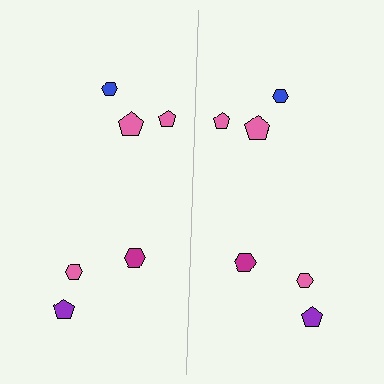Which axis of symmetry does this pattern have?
The pattern has a vertical axis of symmetry running through the center of the image.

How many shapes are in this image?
There are 12 shapes in this image.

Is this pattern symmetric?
Yes, this pattern has bilateral (reflection) symmetry.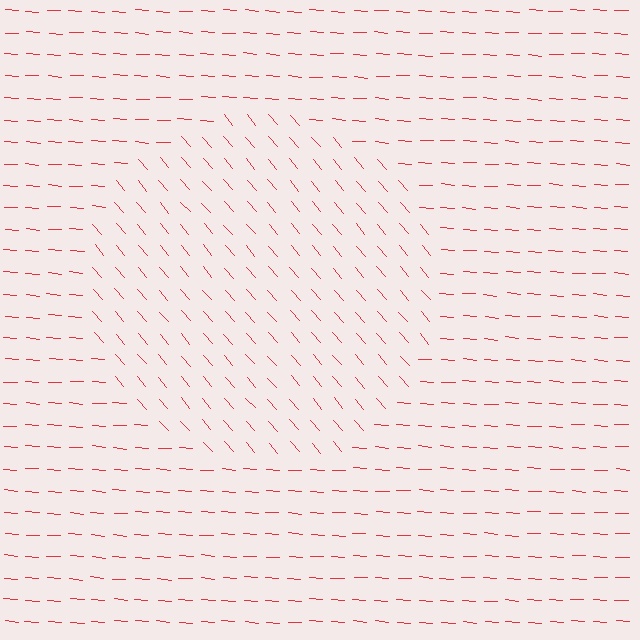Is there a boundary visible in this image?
Yes, there is a texture boundary formed by a change in line orientation.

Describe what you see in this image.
The image is filled with small red line segments. A circle region in the image has lines oriented differently from the surrounding lines, creating a visible texture boundary.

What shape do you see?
I see a circle.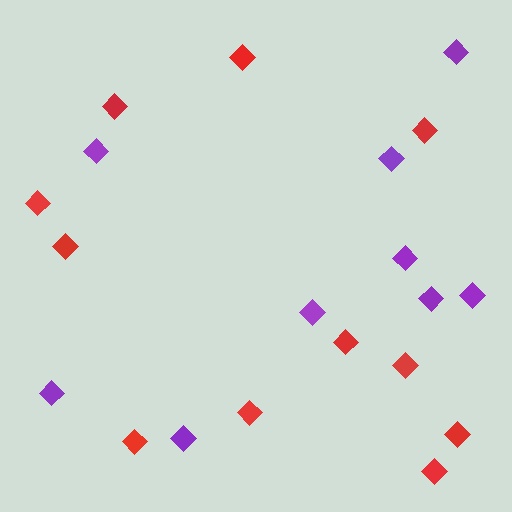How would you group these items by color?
There are 2 groups: one group of red diamonds (11) and one group of purple diamonds (9).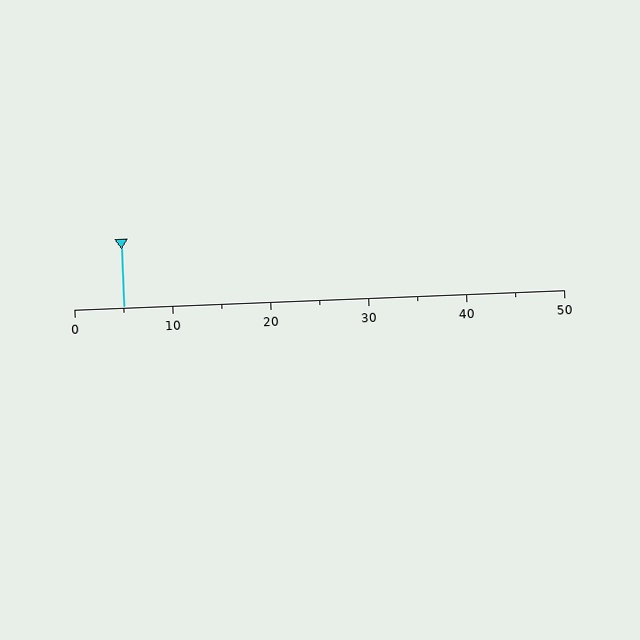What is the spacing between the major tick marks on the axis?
The major ticks are spaced 10 apart.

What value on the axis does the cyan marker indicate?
The marker indicates approximately 5.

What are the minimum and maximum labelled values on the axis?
The axis runs from 0 to 50.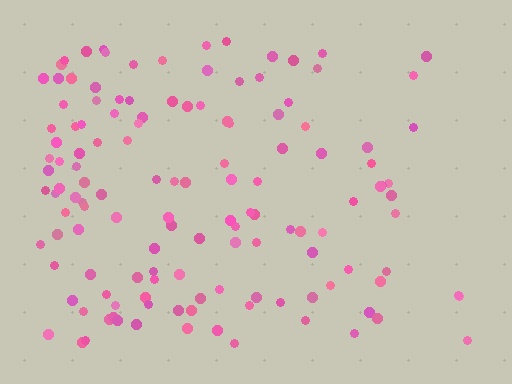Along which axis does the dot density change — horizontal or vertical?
Horizontal.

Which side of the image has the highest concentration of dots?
The left.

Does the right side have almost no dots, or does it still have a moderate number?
Still a moderate number, just noticeably fewer than the left.